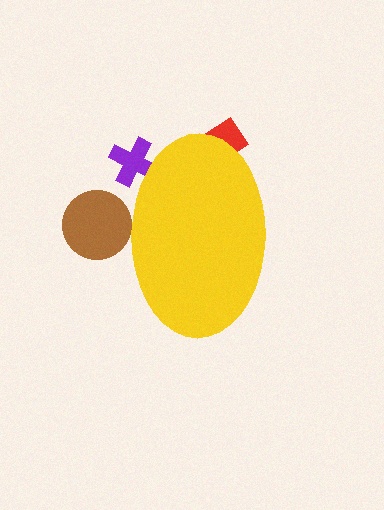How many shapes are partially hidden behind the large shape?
3 shapes are partially hidden.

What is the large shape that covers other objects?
A yellow ellipse.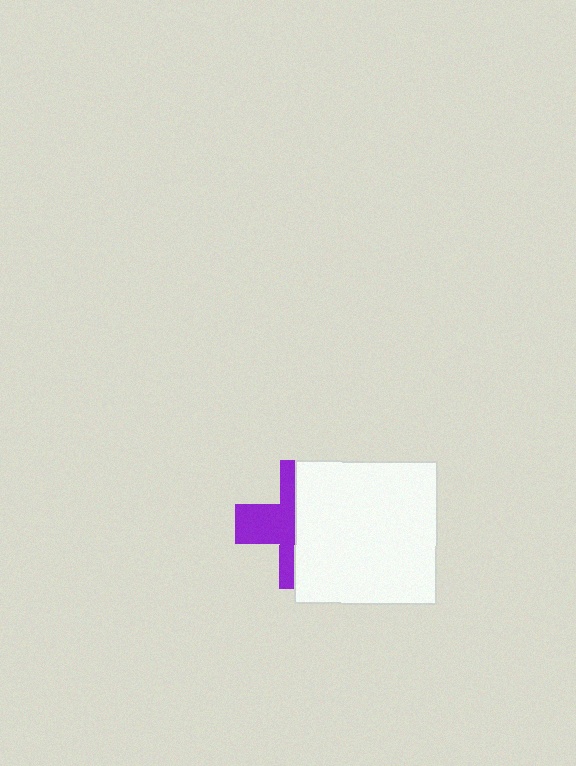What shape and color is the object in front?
The object in front is a white square.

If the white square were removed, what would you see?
You would see the complete purple cross.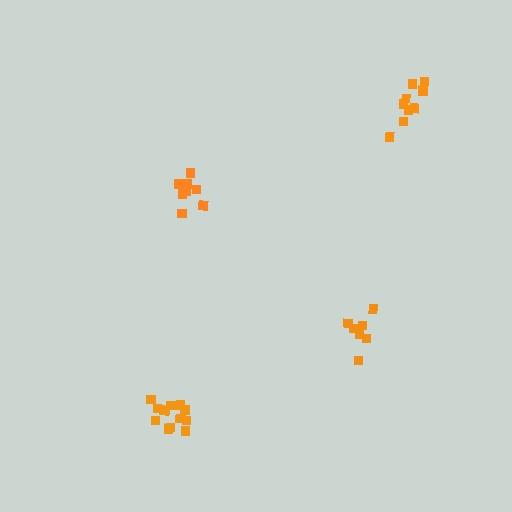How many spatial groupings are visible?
There are 4 spatial groupings.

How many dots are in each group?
Group 1: 9 dots, Group 2: 9 dots, Group 3: 14 dots, Group 4: 8 dots (40 total).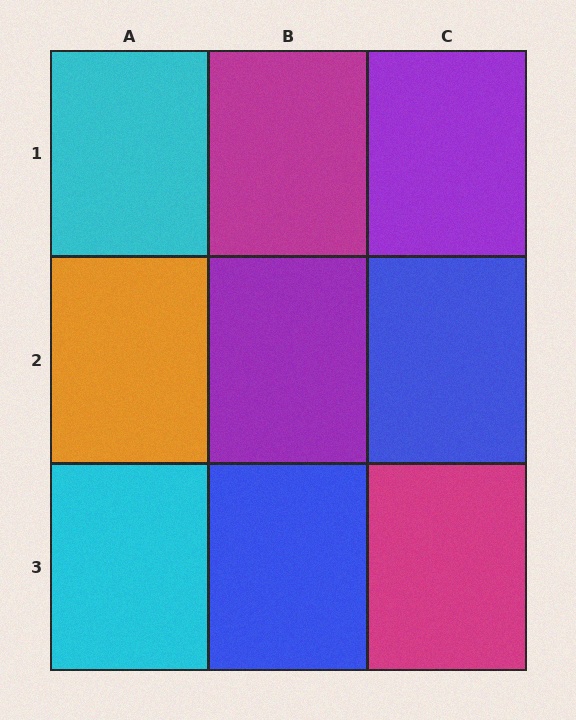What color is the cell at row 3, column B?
Blue.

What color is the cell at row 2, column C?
Blue.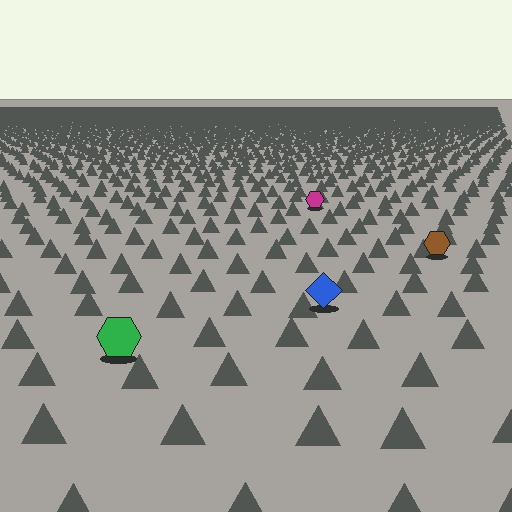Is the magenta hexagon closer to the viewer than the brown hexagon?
No. The brown hexagon is closer — you can tell from the texture gradient: the ground texture is coarser near it.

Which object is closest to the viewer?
The green hexagon is closest. The texture marks near it are larger and more spread out.